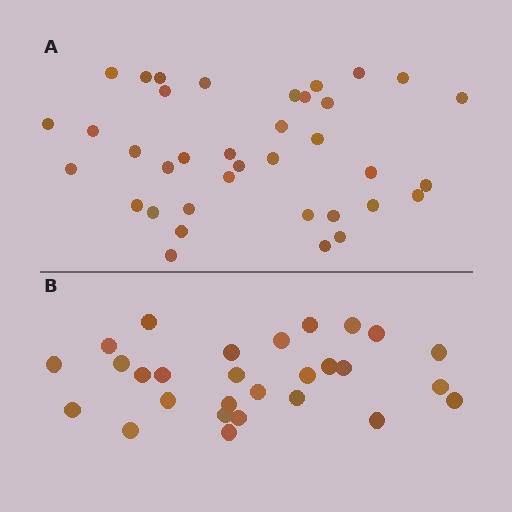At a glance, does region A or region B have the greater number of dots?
Region A (the top region) has more dots.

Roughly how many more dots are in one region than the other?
Region A has roughly 8 or so more dots than region B.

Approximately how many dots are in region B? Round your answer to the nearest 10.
About 30 dots. (The exact count is 28, which rounds to 30.)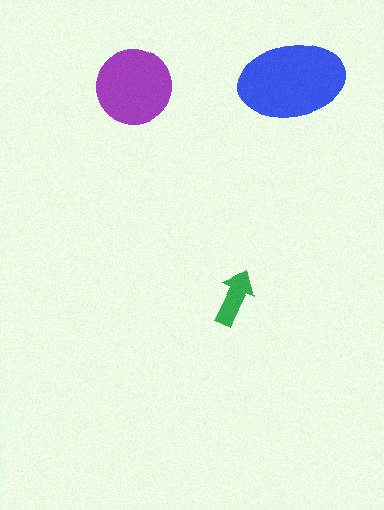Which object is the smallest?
The green arrow.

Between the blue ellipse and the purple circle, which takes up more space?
The blue ellipse.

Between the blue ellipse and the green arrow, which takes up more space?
The blue ellipse.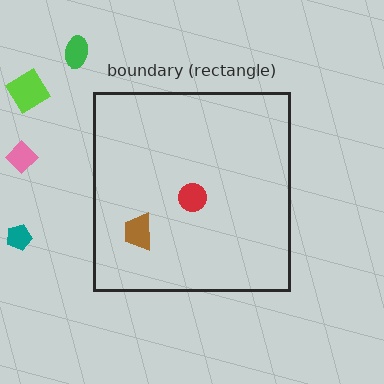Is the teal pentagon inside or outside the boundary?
Outside.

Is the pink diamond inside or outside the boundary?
Outside.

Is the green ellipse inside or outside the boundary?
Outside.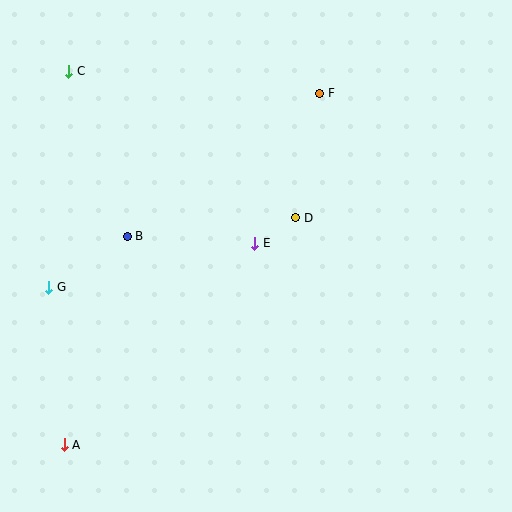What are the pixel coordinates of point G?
Point G is at (49, 287).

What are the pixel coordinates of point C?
Point C is at (69, 71).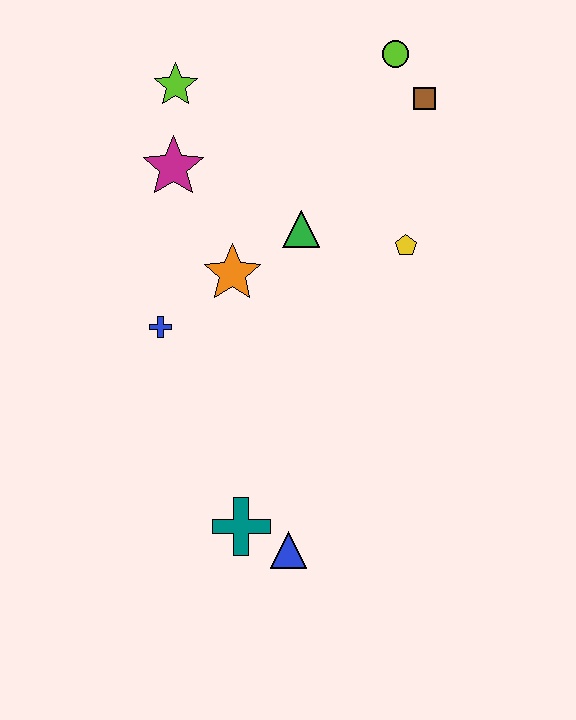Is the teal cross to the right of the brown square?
No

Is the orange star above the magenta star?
No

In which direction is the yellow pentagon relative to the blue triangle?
The yellow pentagon is above the blue triangle.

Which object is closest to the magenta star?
The lime star is closest to the magenta star.